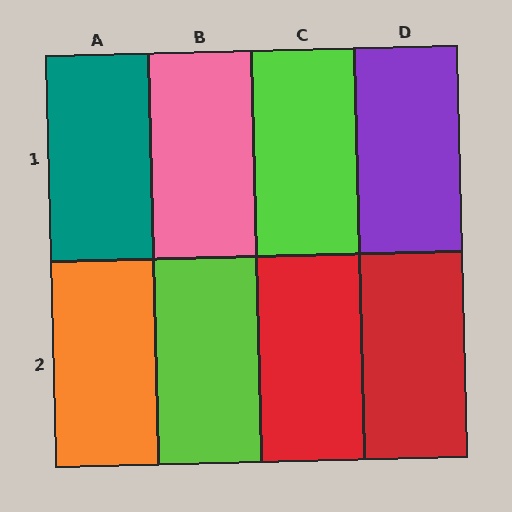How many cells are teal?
1 cell is teal.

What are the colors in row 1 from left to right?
Teal, pink, lime, purple.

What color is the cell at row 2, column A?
Orange.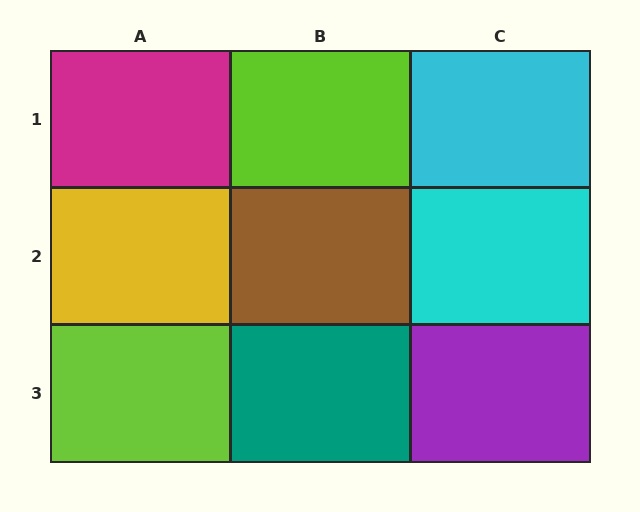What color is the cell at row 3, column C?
Purple.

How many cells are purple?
1 cell is purple.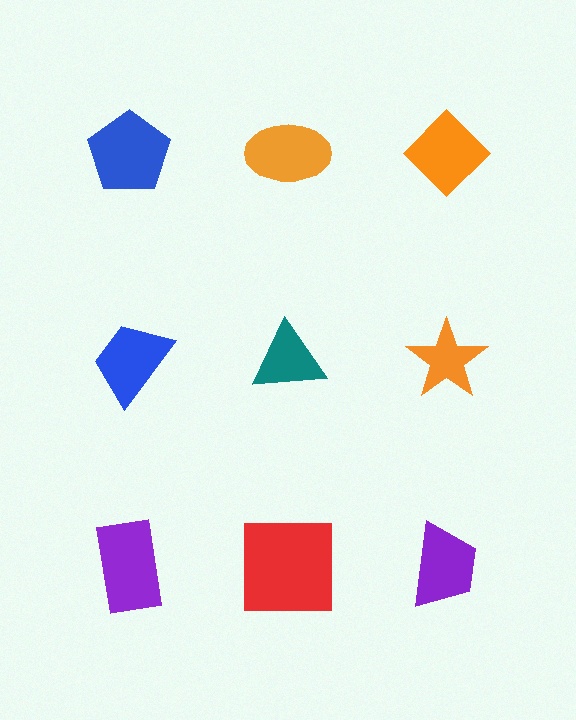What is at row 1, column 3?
An orange diamond.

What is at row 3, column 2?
A red square.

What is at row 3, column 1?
A purple rectangle.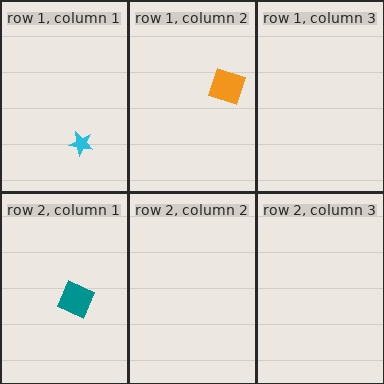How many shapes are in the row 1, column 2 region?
1.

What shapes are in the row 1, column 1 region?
The cyan star.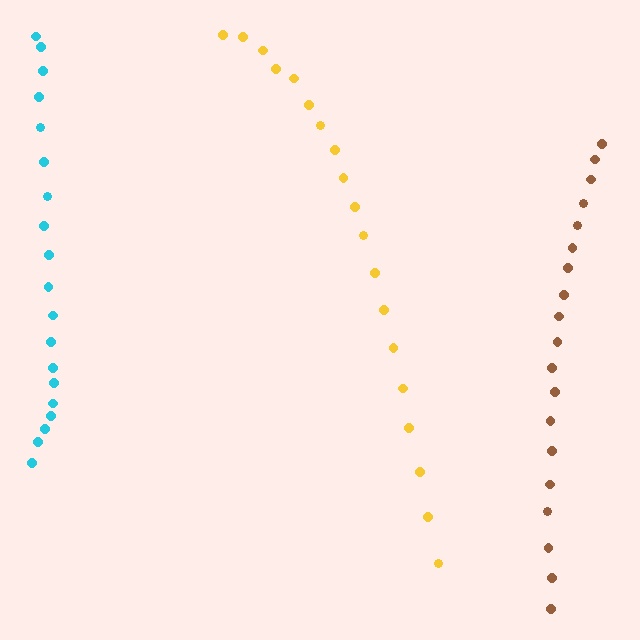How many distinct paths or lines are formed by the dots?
There are 3 distinct paths.